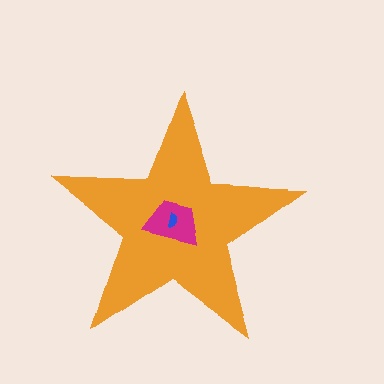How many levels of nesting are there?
3.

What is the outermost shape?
The orange star.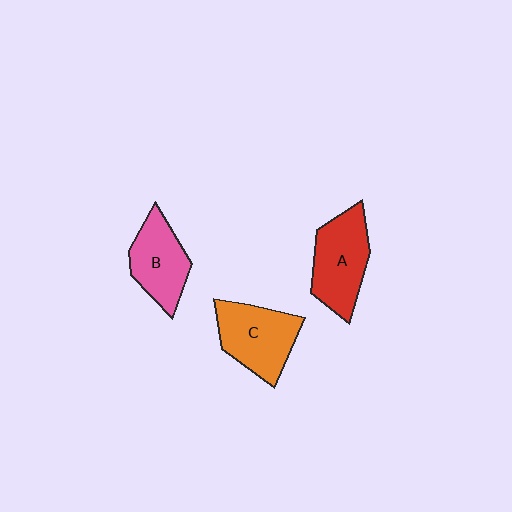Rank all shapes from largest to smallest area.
From largest to smallest: A (red), C (orange), B (pink).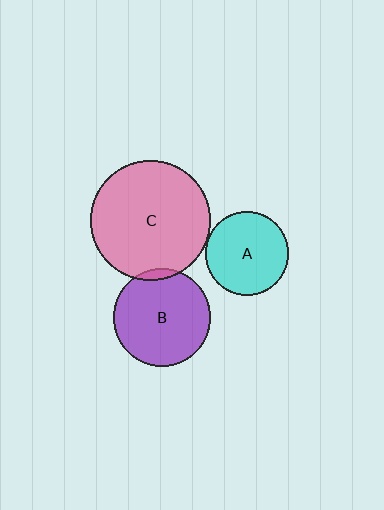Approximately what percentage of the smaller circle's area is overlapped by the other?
Approximately 5%.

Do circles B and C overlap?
Yes.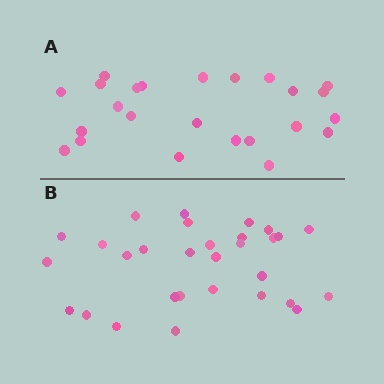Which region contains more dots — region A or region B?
Region B (the bottom region) has more dots.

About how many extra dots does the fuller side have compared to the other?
Region B has about 6 more dots than region A.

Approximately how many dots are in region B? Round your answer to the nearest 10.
About 30 dots.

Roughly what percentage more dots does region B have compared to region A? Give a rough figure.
About 25% more.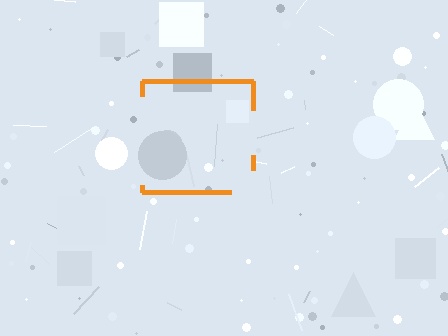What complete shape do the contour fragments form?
The contour fragments form a square.